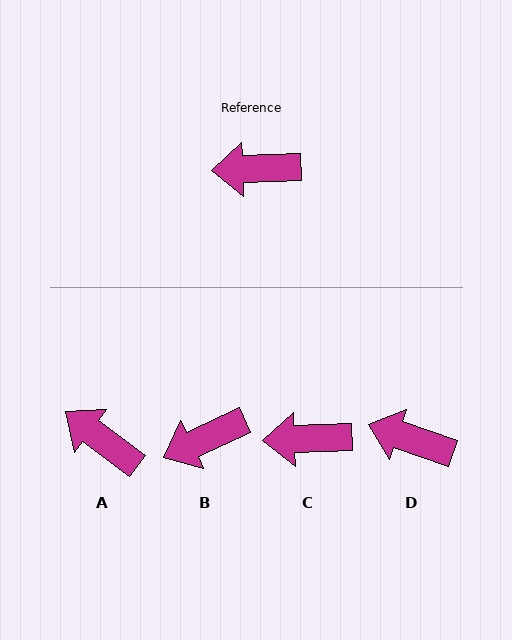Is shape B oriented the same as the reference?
No, it is off by about 23 degrees.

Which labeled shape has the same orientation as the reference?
C.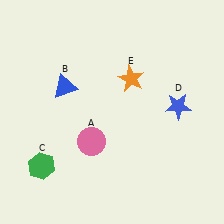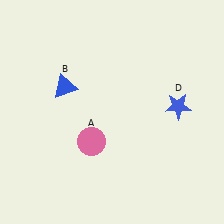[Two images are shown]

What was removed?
The orange star (E), the green hexagon (C) were removed in Image 2.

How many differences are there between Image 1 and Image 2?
There are 2 differences between the two images.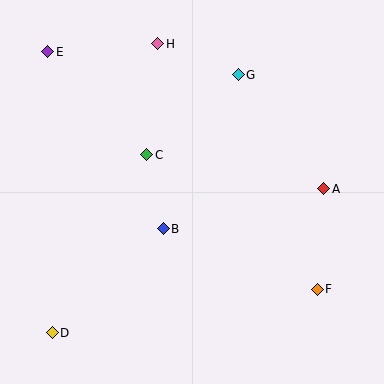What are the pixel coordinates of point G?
Point G is at (238, 75).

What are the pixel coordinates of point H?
Point H is at (158, 44).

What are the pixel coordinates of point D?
Point D is at (52, 333).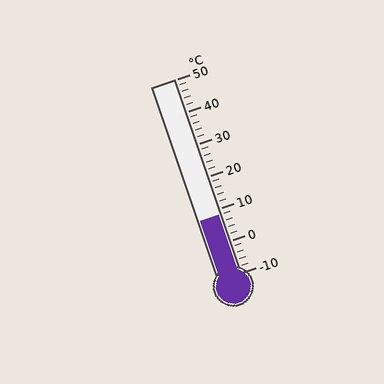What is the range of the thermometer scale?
The thermometer scale ranges from -10°C to 50°C.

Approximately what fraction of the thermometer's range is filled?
The thermometer is filled to approximately 30% of its range.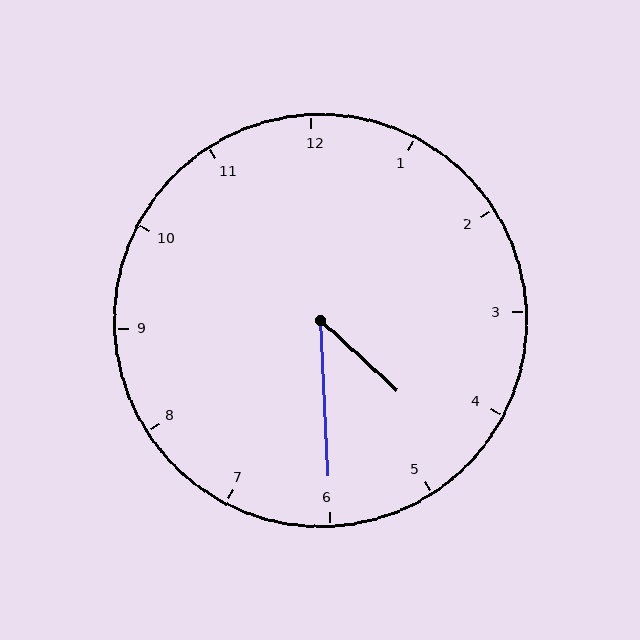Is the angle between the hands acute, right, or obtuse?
It is acute.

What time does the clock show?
4:30.